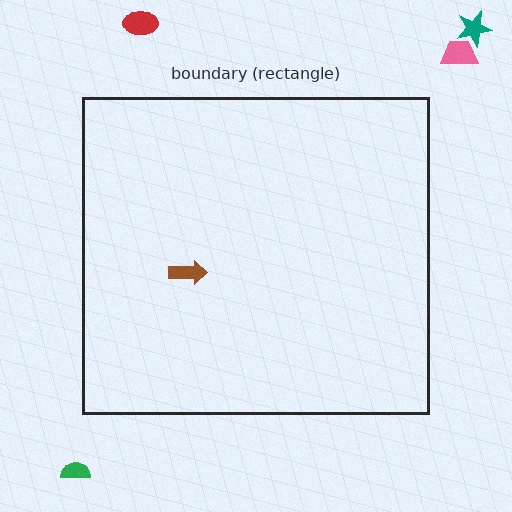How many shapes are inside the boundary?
1 inside, 4 outside.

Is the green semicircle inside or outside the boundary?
Outside.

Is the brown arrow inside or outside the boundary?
Inside.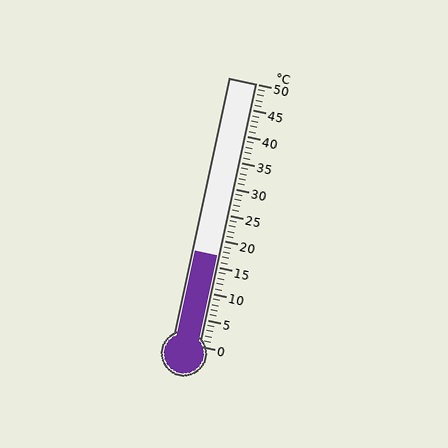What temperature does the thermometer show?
The thermometer shows approximately 17°C.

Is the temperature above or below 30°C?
The temperature is below 30°C.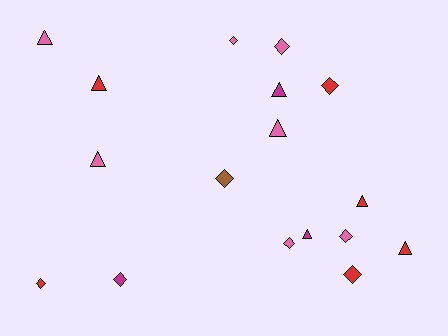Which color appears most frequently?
Pink, with 7 objects.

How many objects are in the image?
There are 17 objects.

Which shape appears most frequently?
Diamond, with 9 objects.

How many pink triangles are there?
There are 3 pink triangles.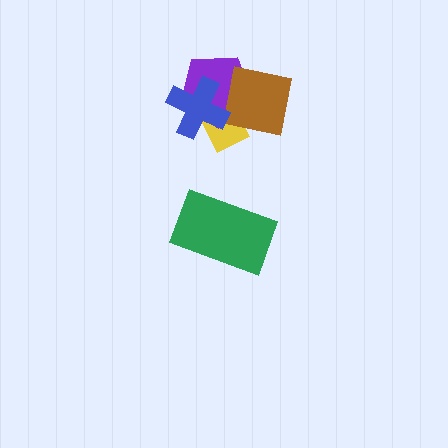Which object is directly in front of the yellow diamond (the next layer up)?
The purple pentagon is directly in front of the yellow diamond.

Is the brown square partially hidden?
Yes, it is partially covered by another shape.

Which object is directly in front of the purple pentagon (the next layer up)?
The brown square is directly in front of the purple pentagon.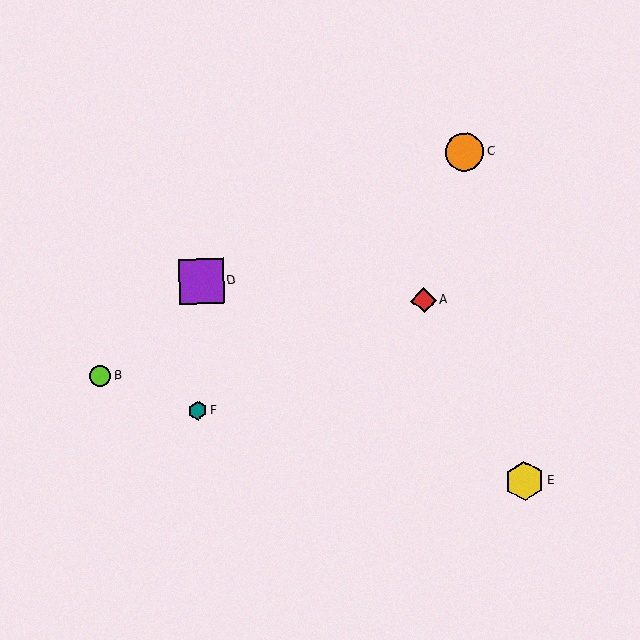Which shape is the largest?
The purple square (labeled D) is the largest.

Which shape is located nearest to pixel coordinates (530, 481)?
The yellow hexagon (labeled E) at (524, 481) is nearest to that location.